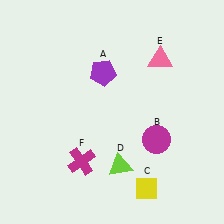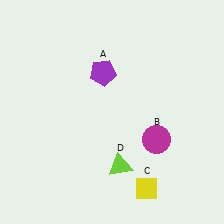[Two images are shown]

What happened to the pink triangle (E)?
The pink triangle (E) was removed in Image 2. It was in the top-right area of Image 1.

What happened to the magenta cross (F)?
The magenta cross (F) was removed in Image 2. It was in the bottom-left area of Image 1.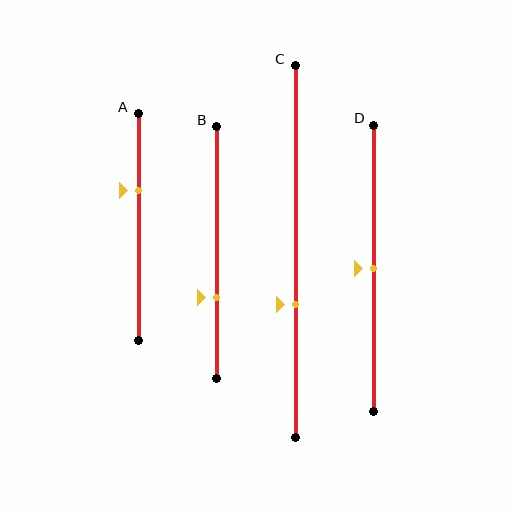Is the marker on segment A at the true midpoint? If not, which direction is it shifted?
No, the marker on segment A is shifted upward by about 16% of the segment length.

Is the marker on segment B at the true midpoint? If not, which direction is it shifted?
No, the marker on segment B is shifted downward by about 18% of the segment length.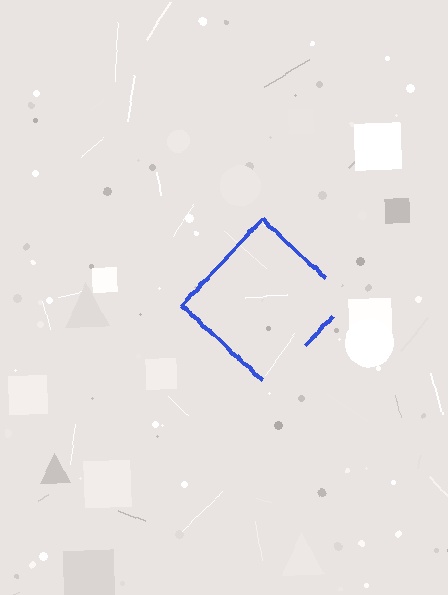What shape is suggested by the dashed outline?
The dashed outline suggests a diamond.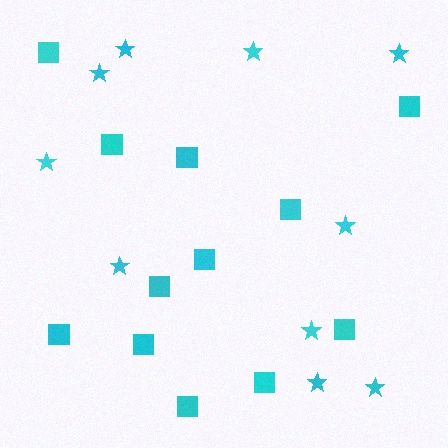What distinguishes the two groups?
There are 2 groups: one group of stars (10) and one group of squares (12).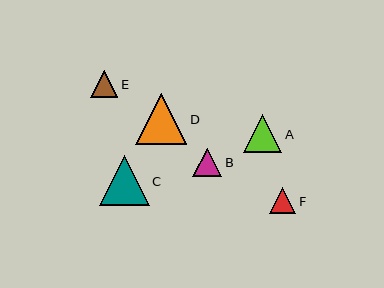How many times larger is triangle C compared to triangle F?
Triangle C is approximately 1.9 times the size of triangle F.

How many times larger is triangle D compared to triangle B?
Triangle D is approximately 1.8 times the size of triangle B.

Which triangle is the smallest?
Triangle F is the smallest with a size of approximately 26 pixels.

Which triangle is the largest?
Triangle D is the largest with a size of approximately 51 pixels.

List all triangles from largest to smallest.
From largest to smallest: D, C, A, B, E, F.